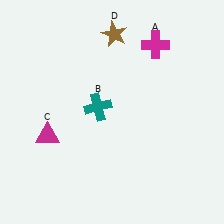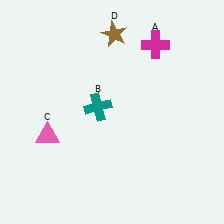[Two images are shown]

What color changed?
The triangle (C) changed from magenta in Image 1 to pink in Image 2.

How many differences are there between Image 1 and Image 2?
There is 1 difference between the two images.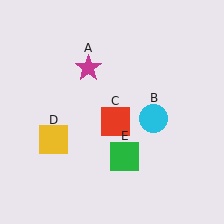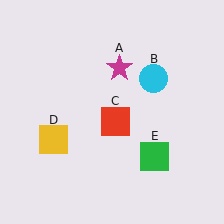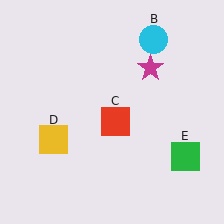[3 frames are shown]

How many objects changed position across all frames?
3 objects changed position: magenta star (object A), cyan circle (object B), green square (object E).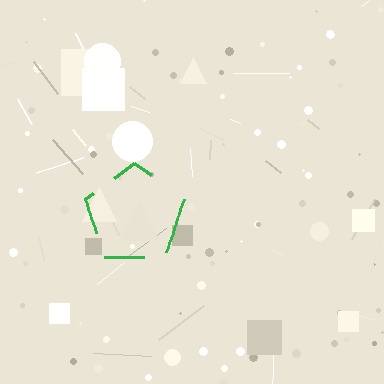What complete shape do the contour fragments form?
The contour fragments form a pentagon.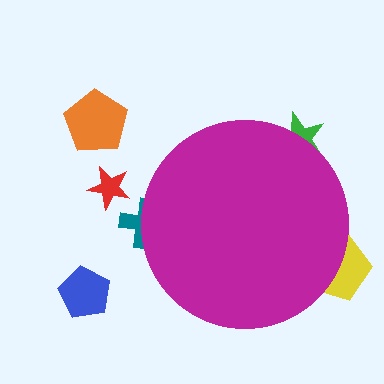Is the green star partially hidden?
Yes, the green star is partially hidden behind the magenta circle.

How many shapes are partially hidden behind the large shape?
3 shapes are partially hidden.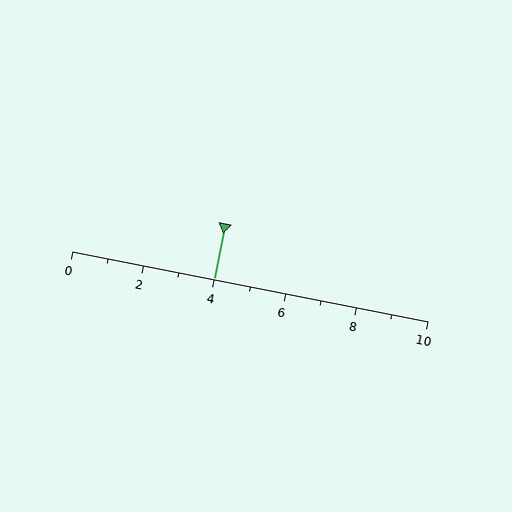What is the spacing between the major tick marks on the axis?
The major ticks are spaced 2 apart.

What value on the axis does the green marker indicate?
The marker indicates approximately 4.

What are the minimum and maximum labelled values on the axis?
The axis runs from 0 to 10.